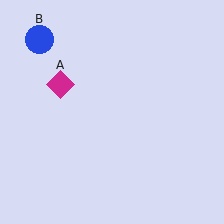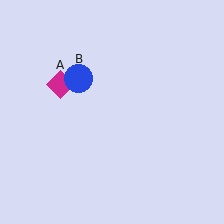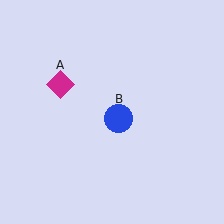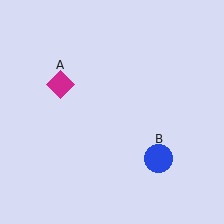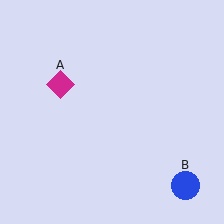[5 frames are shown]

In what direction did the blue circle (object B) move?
The blue circle (object B) moved down and to the right.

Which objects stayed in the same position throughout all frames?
Magenta diamond (object A) remained stationary.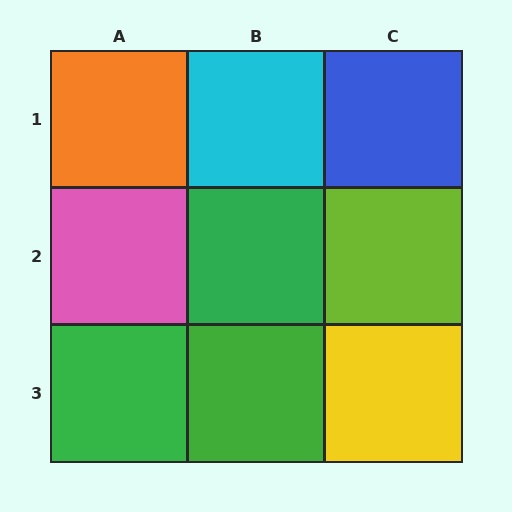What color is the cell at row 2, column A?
Pink.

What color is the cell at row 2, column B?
Green.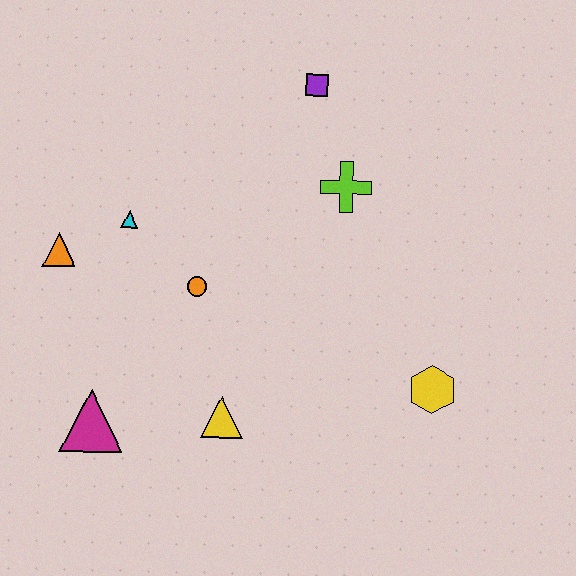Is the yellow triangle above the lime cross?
No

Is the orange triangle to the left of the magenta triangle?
Yes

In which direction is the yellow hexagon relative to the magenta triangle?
The yellow hexagon is to the right of the magenta triangle.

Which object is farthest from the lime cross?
The magenta triangle is farthest from the lime cross.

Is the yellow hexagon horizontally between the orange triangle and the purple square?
No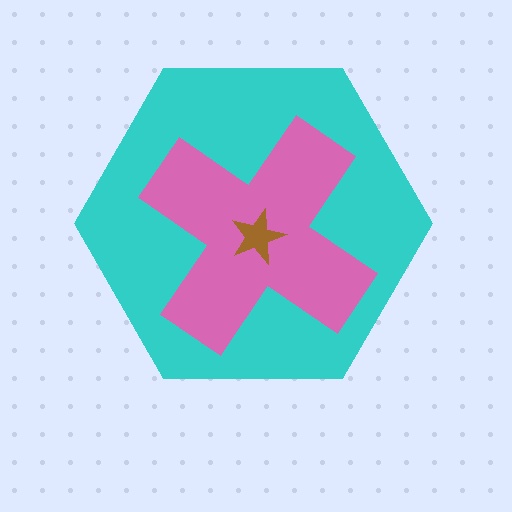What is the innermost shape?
The brown star.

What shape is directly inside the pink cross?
The brown star.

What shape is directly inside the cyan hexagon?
The pink cross.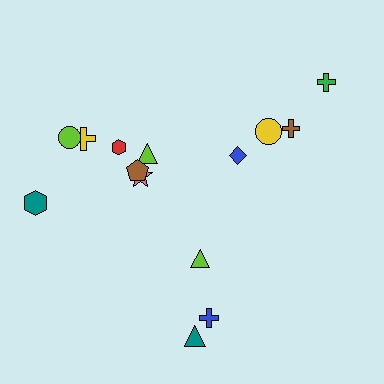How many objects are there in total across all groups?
There are 14 objects.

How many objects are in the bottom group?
There are 3 objects.